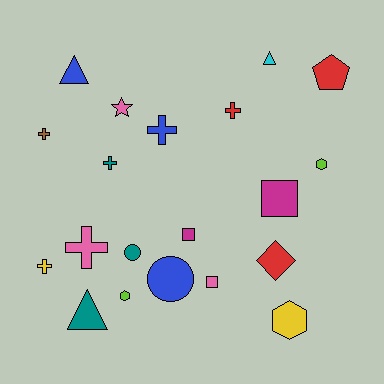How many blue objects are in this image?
There are 3 blue objects.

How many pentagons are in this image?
There is 1 pentagon.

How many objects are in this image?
There are 20 objects.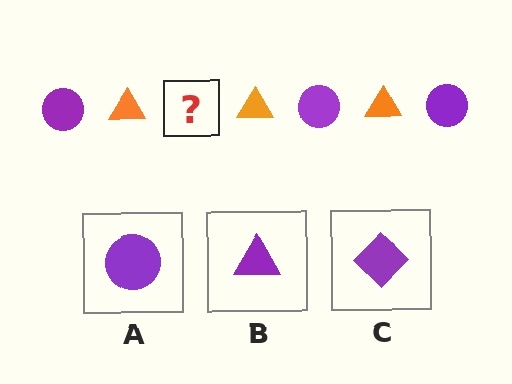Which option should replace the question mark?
Option A.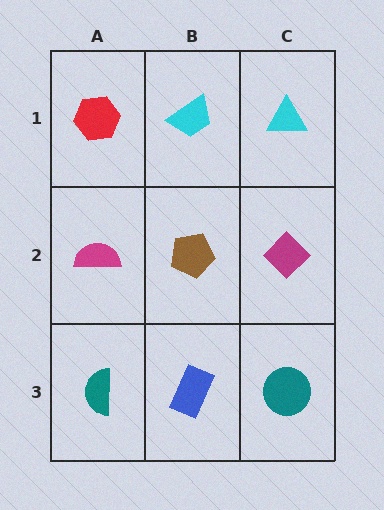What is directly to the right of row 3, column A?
A blue rectangle.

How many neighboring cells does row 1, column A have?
2.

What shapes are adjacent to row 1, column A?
A magenta semicircle (row 2, column A), a cyan trapezoid (row 1, column B).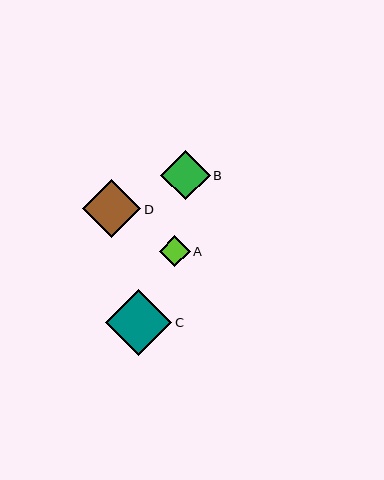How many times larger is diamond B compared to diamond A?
Diamond B is approximately 1.6 times the size of diamond A.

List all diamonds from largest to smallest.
From largest to smallest: C, D, B, A.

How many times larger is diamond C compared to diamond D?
Diamond C is approximately 1.1 times the size of diamond D.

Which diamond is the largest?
Diamond C is the largest with a size of approximately 66 pixels.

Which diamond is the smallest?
Diamond A is the smallest with a size of approximately 31 pixels.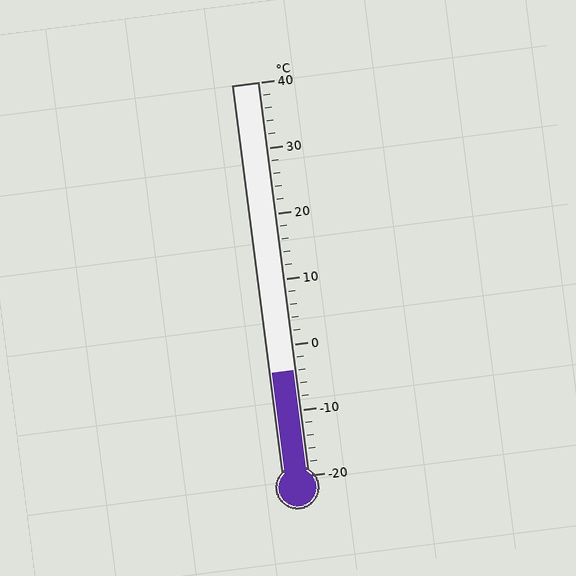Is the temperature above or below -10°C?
The temperature is above -10°C.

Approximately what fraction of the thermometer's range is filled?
The thermometer is filled to approximately 25% of its range.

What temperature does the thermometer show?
The thermometer shows approximately -4°C.